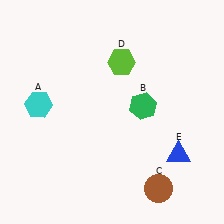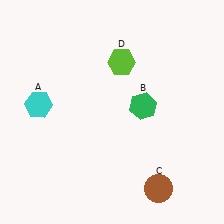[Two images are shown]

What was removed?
The blue triangle (E) was removed in Image 2.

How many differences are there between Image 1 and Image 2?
There is 1 difference between the two images.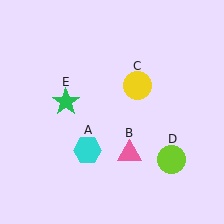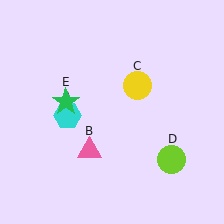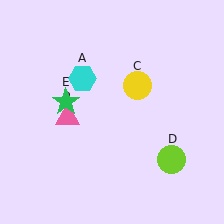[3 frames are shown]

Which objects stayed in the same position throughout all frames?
Yellow circle (object C) and lime circle (object D) and green star (object E) remained stationary.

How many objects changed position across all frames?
2 objects changed position: cyan hexagon (object A), pink triangle (object B).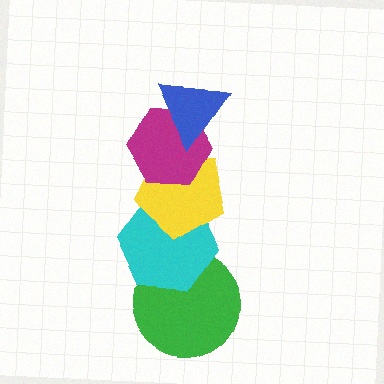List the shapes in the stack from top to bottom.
From top to bottom: the blue triangle, the magenta hexagon, the yellow pentagon, the cyan hexagon, the green circle.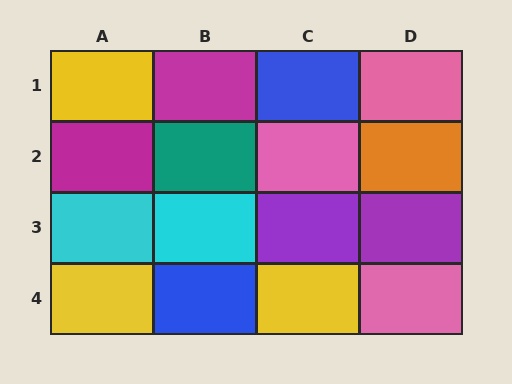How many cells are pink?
3 cells are pink.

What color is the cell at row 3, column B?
Cyan.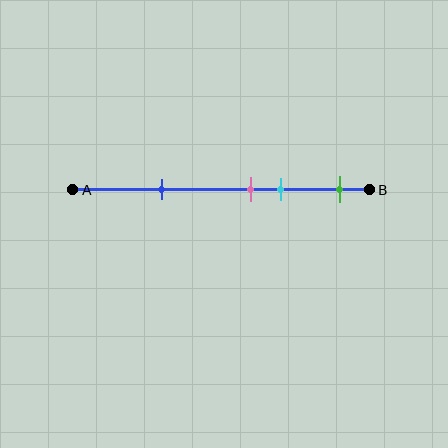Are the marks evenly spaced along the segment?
No, the marks are not evenly spaced.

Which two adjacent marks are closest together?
The pink and cyan marks are the closest adjacent pair.